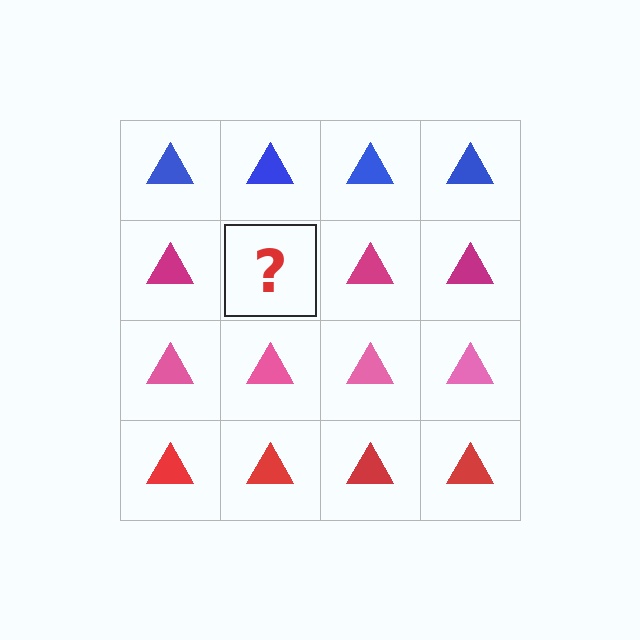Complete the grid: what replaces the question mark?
The question mark should be replaced with a magenta triangle.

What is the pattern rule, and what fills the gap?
The rule is that each row has a consistent color. The gap should be filled with a magenta triangle.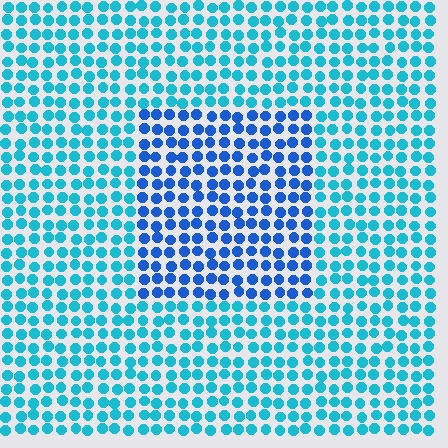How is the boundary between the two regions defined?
The boundary is defined purely by a slight shift in hue (about 32 degrees). Spacing, size, and orientation are identical on both sides.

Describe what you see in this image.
The image is filled with small cyan elements in a uniform arrangement. A rectangle-shaped region is visible where the elements are tinted to a slightly different hue, forming a subtle color boundary.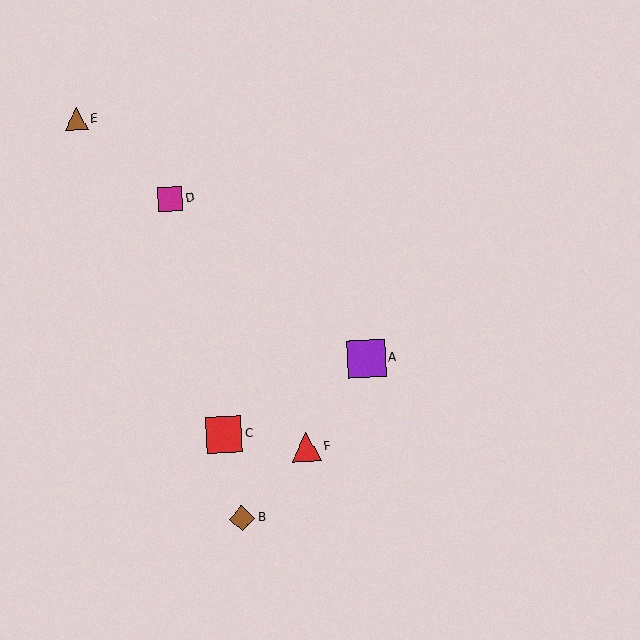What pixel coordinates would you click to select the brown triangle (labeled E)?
Click at (76, 119) to select the brown triangle E.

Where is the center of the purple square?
The center of the purple square is at (367, 359).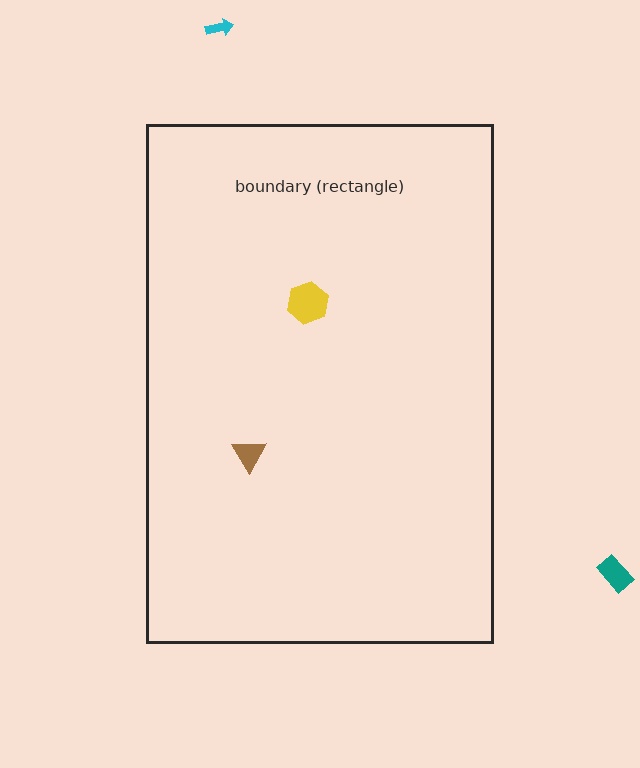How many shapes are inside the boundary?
2 inside, 2 outside.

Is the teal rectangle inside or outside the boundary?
Outside.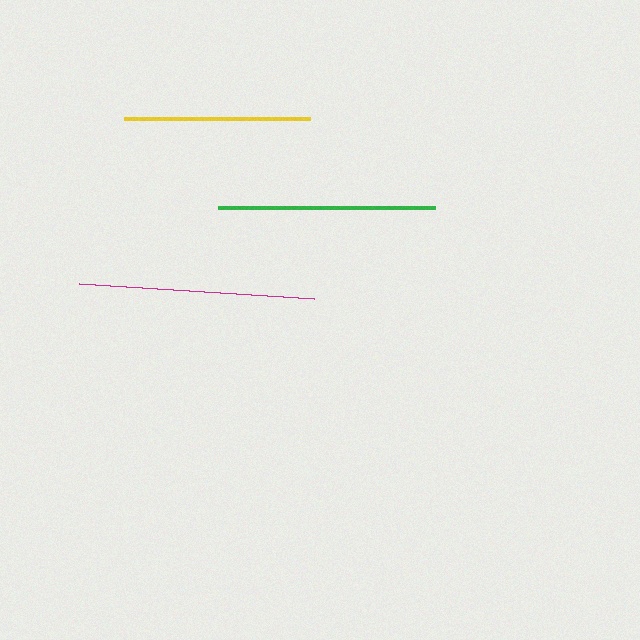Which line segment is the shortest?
The yellow line is the shortest at approximately 186 pixels.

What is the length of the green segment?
The green segment is approximately 217 pixels long.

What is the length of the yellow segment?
The yellow segment is approximately 186 pixels long.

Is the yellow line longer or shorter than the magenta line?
The magenta line is longer than the yellow line.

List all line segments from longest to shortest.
From longest to shortest: magenta, green, yellow.